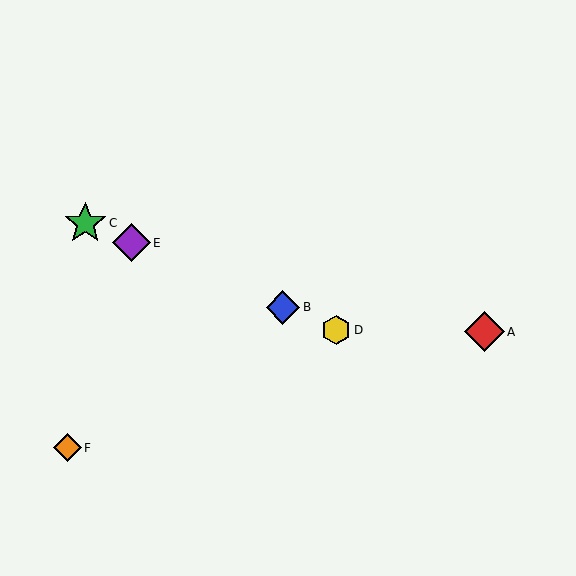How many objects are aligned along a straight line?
4 objects (B, C, D, E) are aligned along a straight line.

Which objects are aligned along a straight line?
Objects B, C, D, E are aligned along a straight line.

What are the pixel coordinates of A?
Object A is at (484, 332).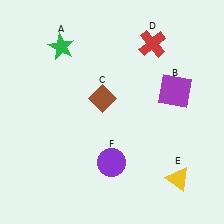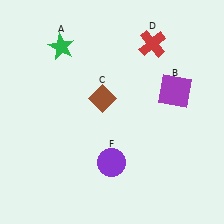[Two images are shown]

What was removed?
The yellow triangle (E) was removed in Image 2.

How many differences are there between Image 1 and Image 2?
There is 1 difference between the two images.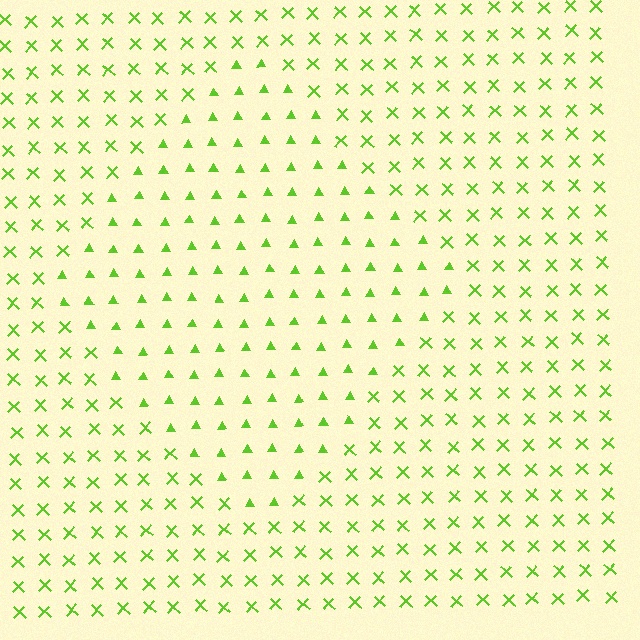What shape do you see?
I see a diamond.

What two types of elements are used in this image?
The image uses triangles inside the diamond region and X marks outside it.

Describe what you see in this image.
The image is filled with small lime elements arranged in a uniform grid. A diamond-shaped region contains triangles, while the surrounding area contains X marks. The boundary is defined purely by the change in element shape.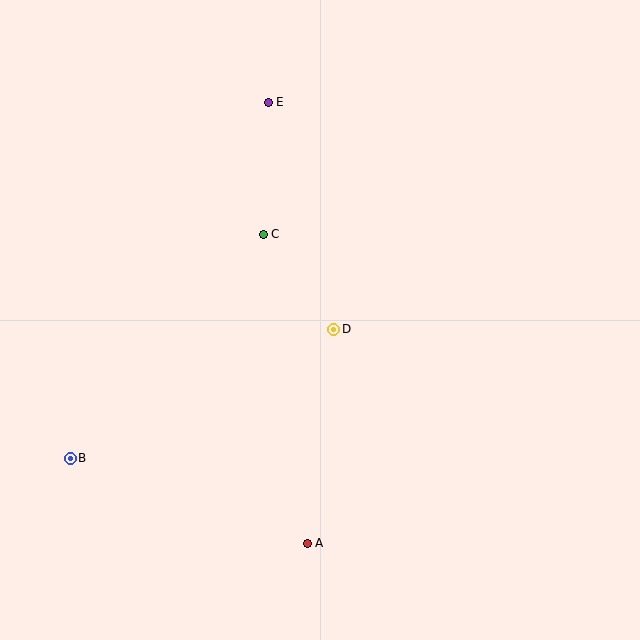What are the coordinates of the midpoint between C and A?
The midpoint between C and A is at (285, 389).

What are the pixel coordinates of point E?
Point E is at (268, 102).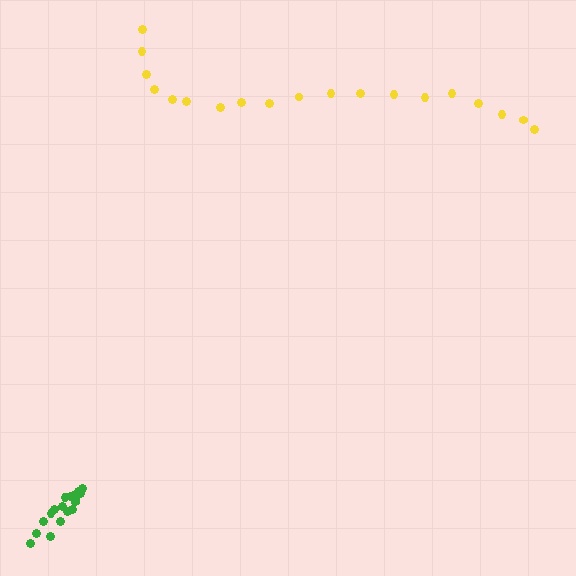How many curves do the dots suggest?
There are 2 distinct paths.